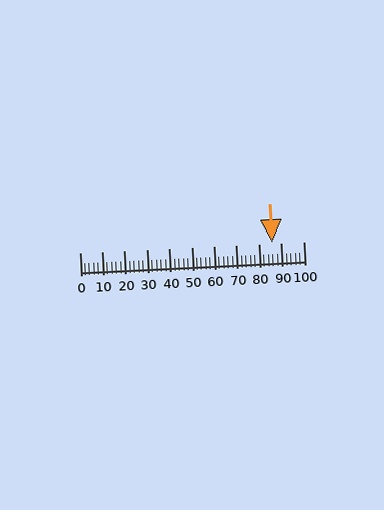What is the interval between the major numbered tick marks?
The major tick marks are spaced 10 units apart.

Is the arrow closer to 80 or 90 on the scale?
The arrow is closer to 90.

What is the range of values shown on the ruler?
The ruler shows values from 0 to 100.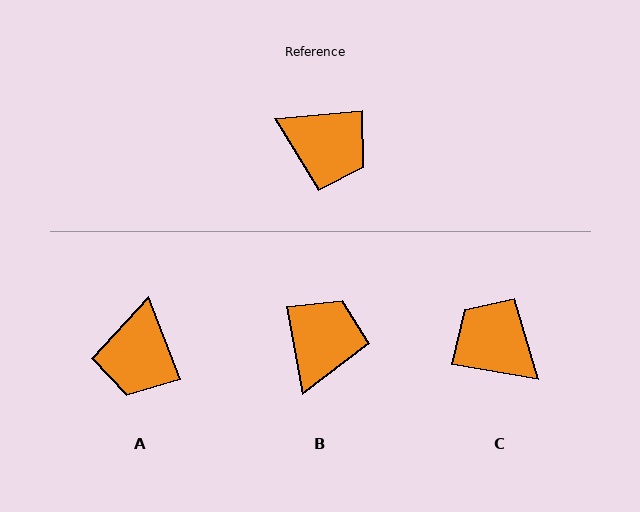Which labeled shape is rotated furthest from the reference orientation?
C, about 166 degrees away.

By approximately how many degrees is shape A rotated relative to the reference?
Approximately 74 degrees clockwise.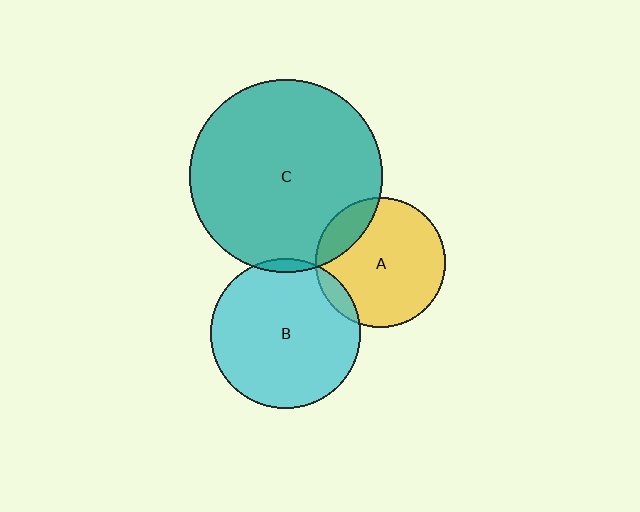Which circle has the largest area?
Circle C (teal).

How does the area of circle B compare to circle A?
Approximately 1.3 times.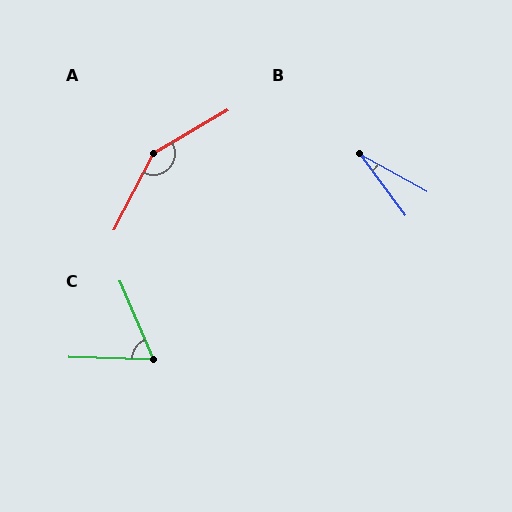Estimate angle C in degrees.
Approximately 65 degrees.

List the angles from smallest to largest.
B (24°), C (65°), A (147°).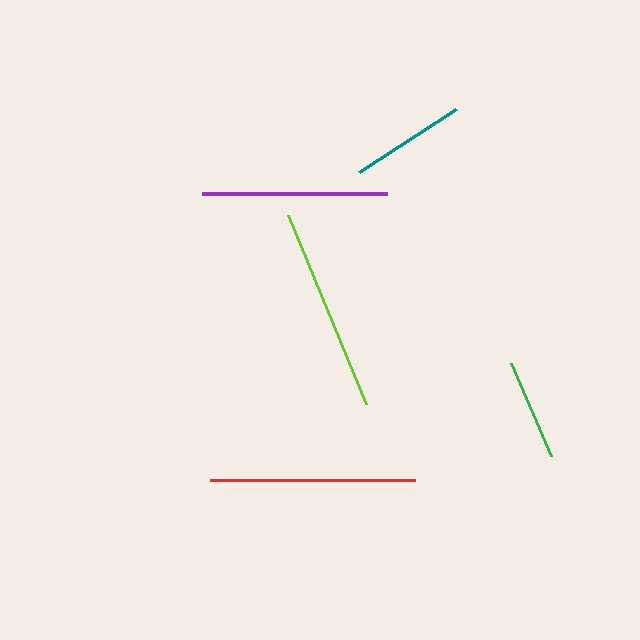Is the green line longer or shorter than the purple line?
The purple line is longer than the green line.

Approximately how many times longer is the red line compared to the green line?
The red line is approximately 2.0 times the length of the green line.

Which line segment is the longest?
The red line is the longest at approximately 205 pixels.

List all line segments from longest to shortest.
From longest to shortest: red, lime, purple, teal, green.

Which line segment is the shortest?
The green line is the shortest at approximately 101 pixels.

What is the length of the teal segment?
The teal segment is approximately 115 pixels long.